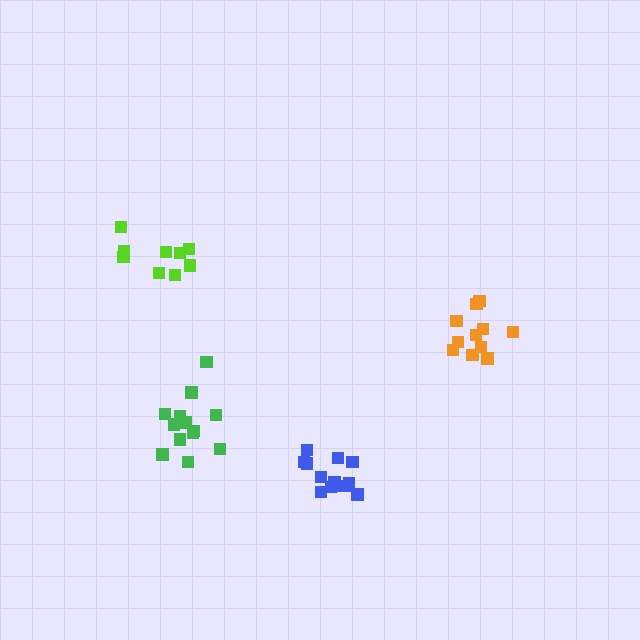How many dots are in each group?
Group 1: 11 dots, Group 2: 9 dots, Group 3: 13 dots, Group 4: 13 dots (46 total).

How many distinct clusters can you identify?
There are 4 distinct clusters.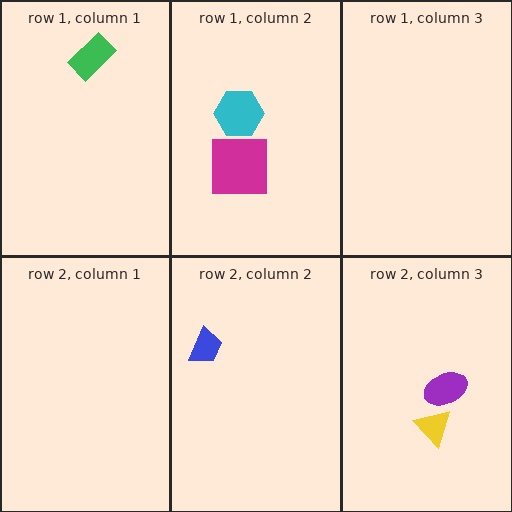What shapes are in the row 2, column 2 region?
The blue trapezoid.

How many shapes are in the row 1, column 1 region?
1.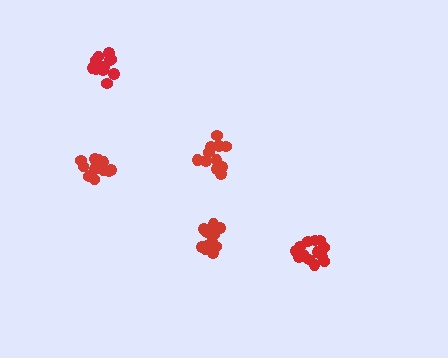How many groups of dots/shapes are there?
There are 5 groups.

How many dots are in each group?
Group 1: 14 dots, Group 2: 12 dots, Group 3: 12 dots, Group 4: 14 dots, Group 5: 13 dots (65 total).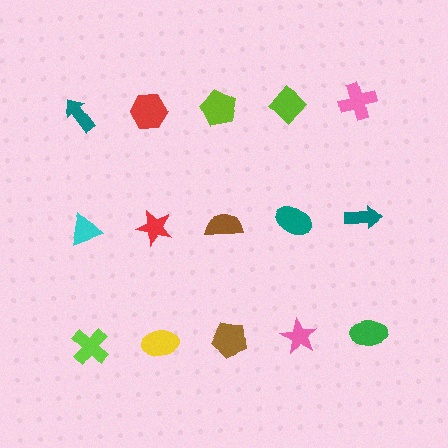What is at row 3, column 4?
A pink star.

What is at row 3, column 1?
A lime cross.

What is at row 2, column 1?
A cyan triangle.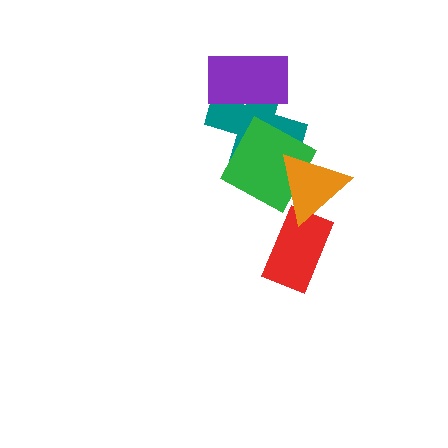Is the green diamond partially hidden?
Yes, it is partially covered by another shape.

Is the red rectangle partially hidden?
Yes, it is partially covered by another shape.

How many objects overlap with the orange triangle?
2 objects overlap with the orange triangle.